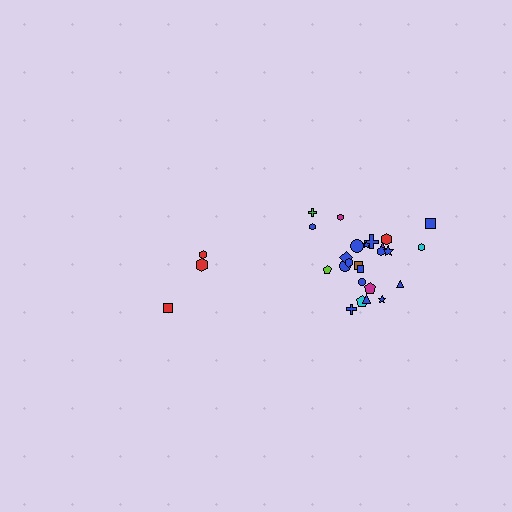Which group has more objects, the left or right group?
The right group.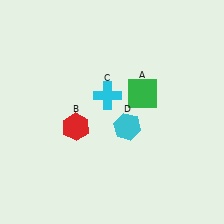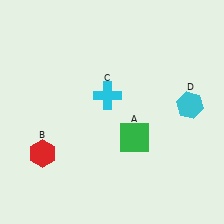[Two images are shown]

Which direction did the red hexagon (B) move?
The red hexagon (B) moved left.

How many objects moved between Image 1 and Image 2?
3 objects moved between the two images.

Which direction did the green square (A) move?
The green square (A) moved down.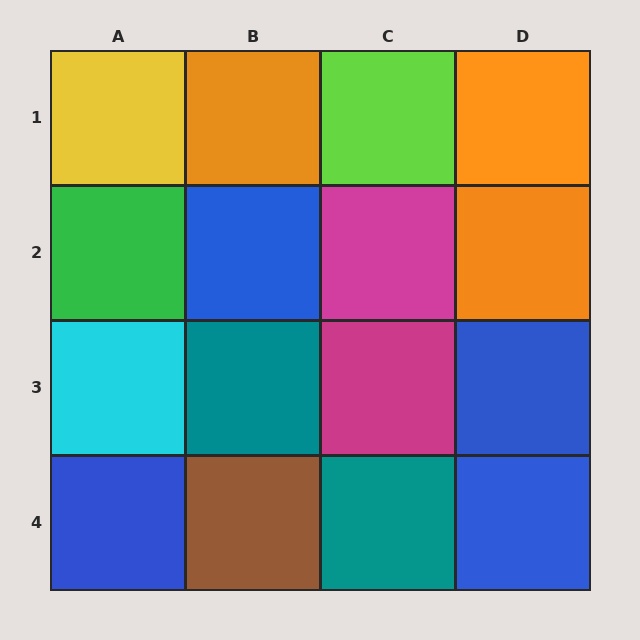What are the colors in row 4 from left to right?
Blue, brown, teal, blue.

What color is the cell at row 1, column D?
Orange.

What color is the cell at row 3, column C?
Magenta.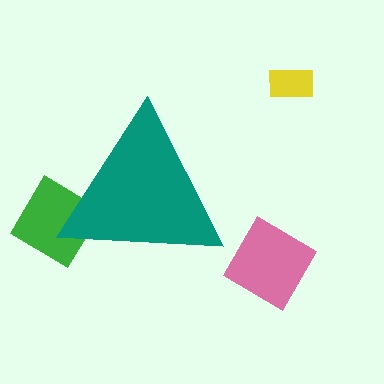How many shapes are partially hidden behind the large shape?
1 shape is partially hidden.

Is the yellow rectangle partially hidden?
No, the yellow rectangle is fully visible.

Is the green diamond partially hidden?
Yes, the green diamond is partially hidden behind the teal triangle.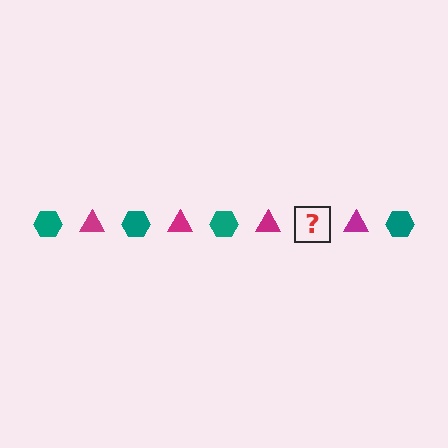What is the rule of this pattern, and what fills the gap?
The rule is that the pattern alternates between teal hexagon and magenta triangle. The gap should be filled with a teal hexagon.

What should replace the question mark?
The question mark should be replaced with a teal hexagon.